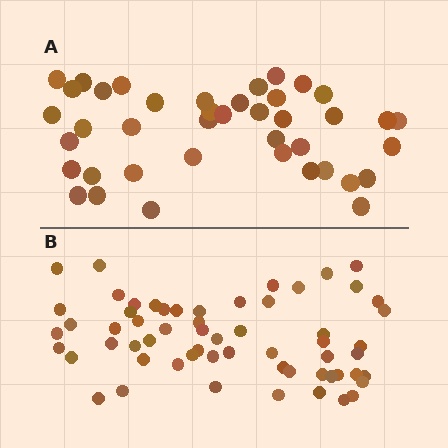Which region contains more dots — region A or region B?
Region B (the bottom region) has more dots.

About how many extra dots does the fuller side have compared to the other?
Region B has approximately 20 more dots than region A.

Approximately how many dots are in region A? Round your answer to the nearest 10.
About 40 dots. (The exact count is 41, which rounds to 40.)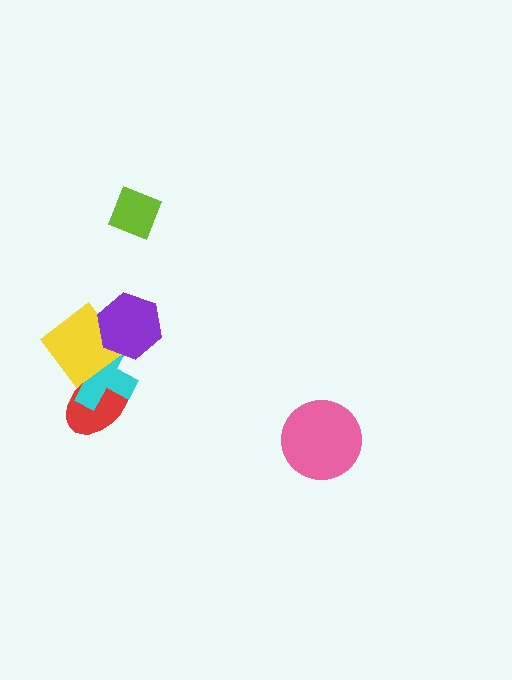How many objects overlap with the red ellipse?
2 objects overlap with the red ellipse.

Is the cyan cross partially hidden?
Yes, it is partially covered by another shape.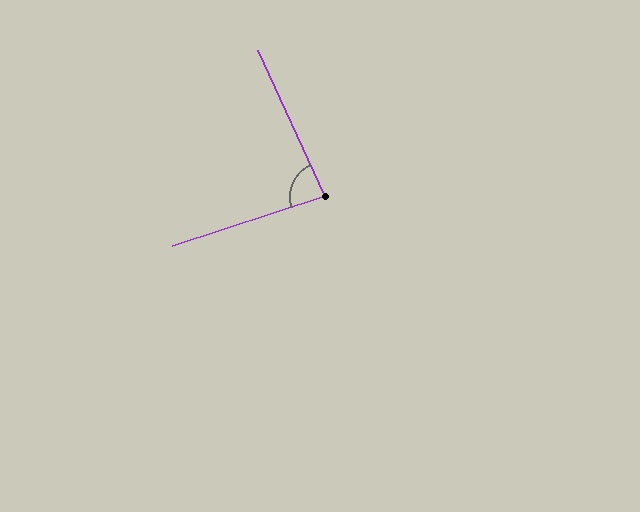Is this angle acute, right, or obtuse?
It is acute.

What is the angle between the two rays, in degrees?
Approximately 84 degrees.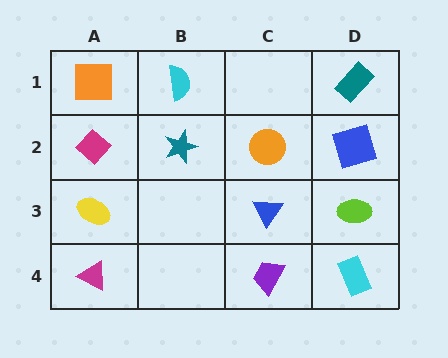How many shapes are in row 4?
3 shapes.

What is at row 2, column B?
A teal star.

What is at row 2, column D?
A blue square.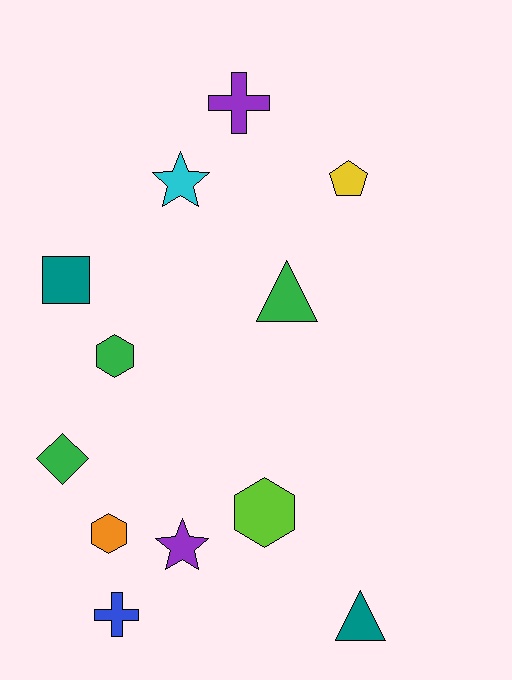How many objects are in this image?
There are 12 objects.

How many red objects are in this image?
There are no red objects.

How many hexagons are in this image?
There are 3 hexagons.